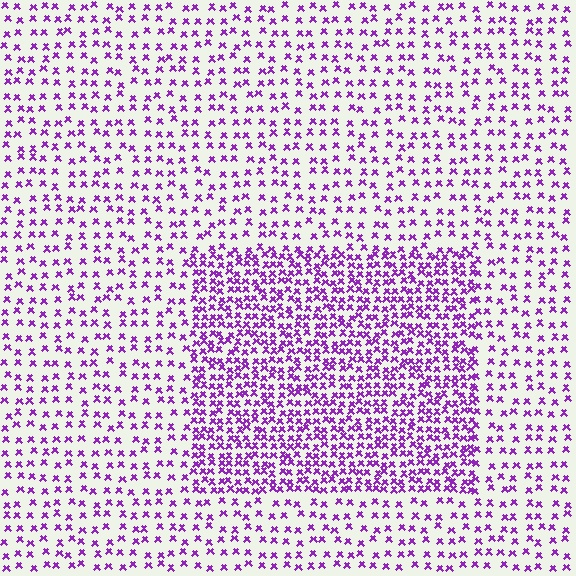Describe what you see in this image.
The image contains small purple elements arranged at two different densities. A rectangle-shaped region is visible where the elements are more densely packed than the surrounding area.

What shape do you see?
I see a rectangle.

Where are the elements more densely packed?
The elements are more densely packed inside the rectangle boundary.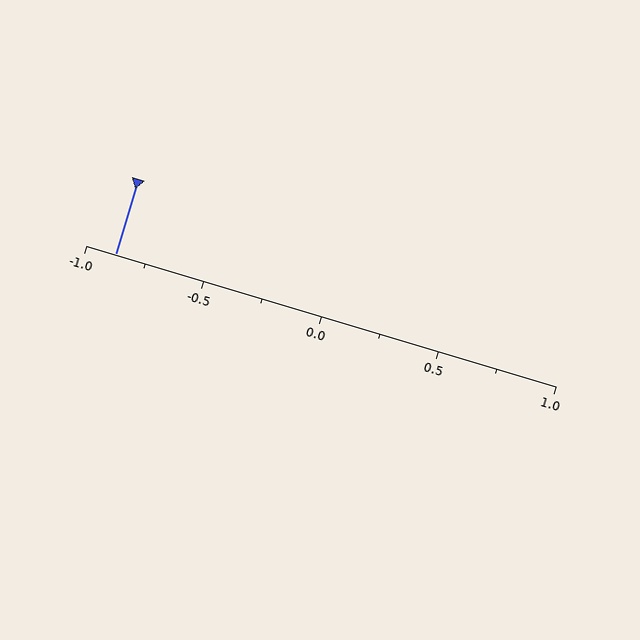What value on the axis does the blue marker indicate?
The marker indicates approximately -0.88.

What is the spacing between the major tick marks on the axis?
The major ticks are spaced 0.5 apart.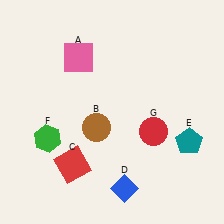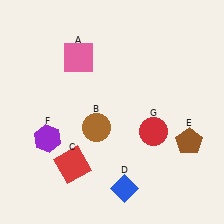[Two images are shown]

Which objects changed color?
E changed from teal to brown. F changed from green to purple.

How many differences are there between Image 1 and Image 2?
There are 2 differences between the two images.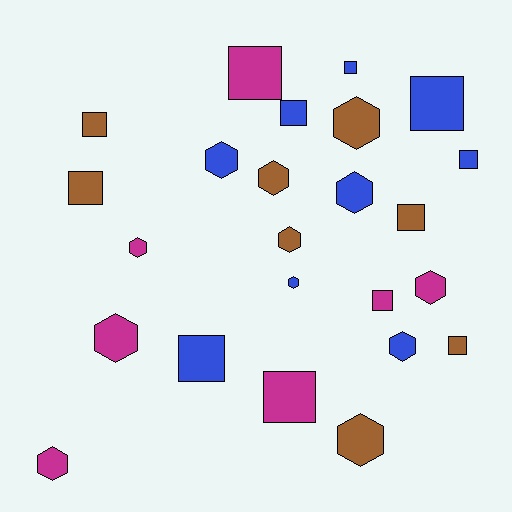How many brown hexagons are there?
There are 4 brown hexagons.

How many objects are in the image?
There are 24 objects.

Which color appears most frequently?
Blue, with 9 objects.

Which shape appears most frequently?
Hexagon, with 12 objects.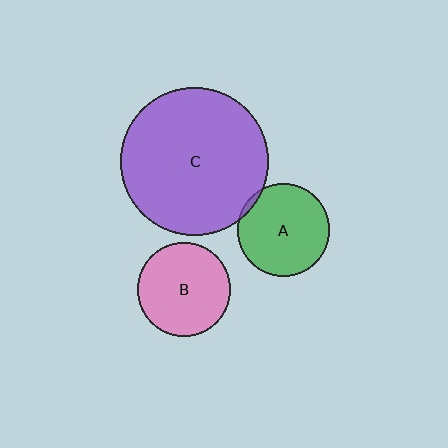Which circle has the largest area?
Circle C (purple).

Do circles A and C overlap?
Yes.